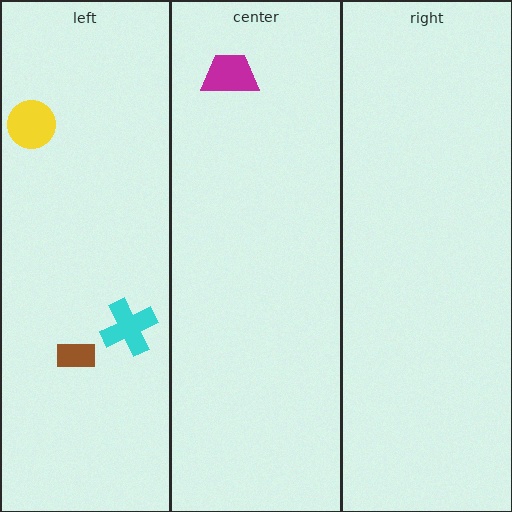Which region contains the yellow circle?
The left region.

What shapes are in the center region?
The magenta trapezoid.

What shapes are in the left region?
The cyan cross, the brown rectangle, the yellow circle.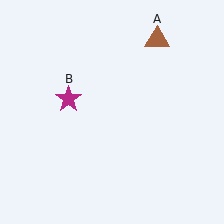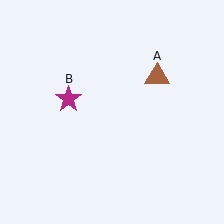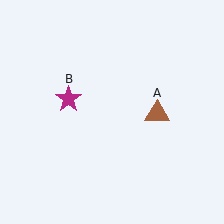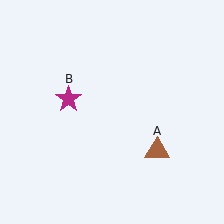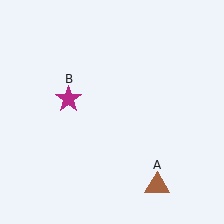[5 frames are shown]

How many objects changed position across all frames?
1 object changed position: brown triangle (object A).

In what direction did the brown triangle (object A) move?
The brown triangle (object A) moved down.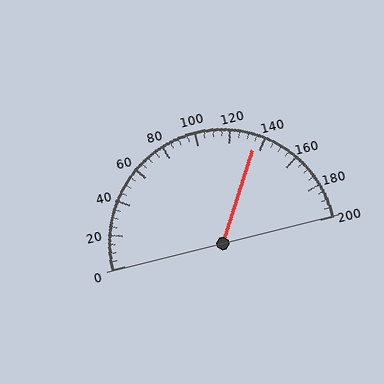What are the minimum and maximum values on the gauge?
The gauge ranges from 0 to 200.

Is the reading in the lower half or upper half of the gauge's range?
The reading is in the upper half of the range (0 to 200).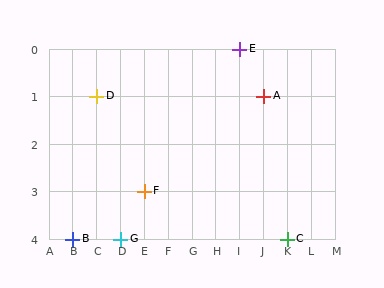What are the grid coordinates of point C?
Point C is at grid coordinates (K, 4).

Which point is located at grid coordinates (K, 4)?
Point C is at (K, 4).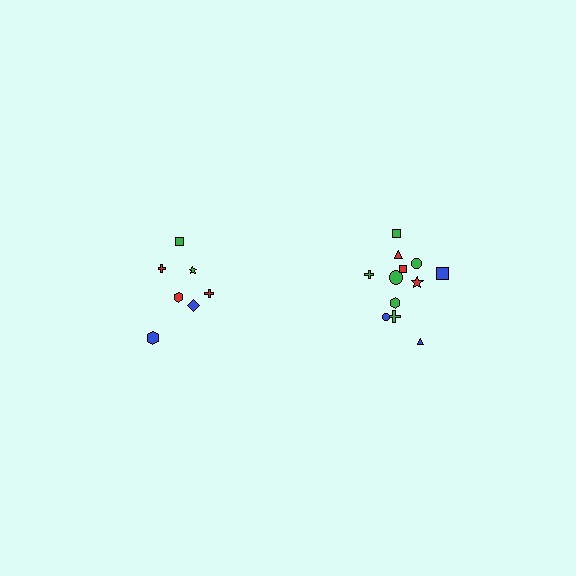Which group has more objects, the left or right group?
The right group.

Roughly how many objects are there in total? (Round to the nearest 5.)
Roughly 20 objects in total.